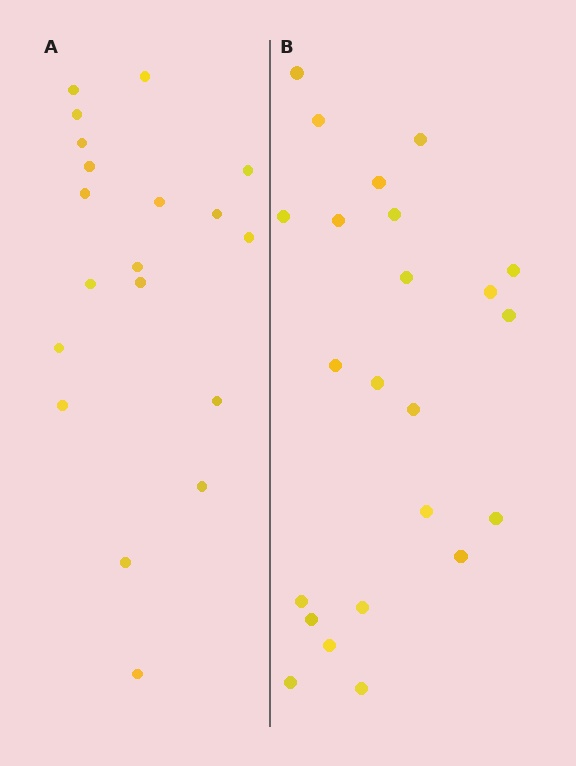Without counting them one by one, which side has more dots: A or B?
Region B (the right region) has more dots.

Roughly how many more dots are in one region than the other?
Region B has about 4 more dots than region A.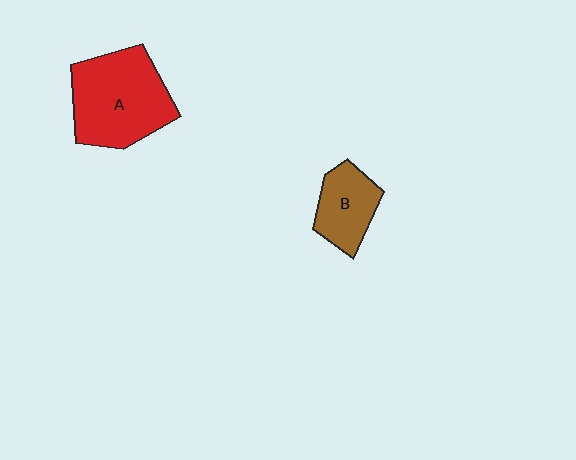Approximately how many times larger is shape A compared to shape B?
Approximately 1.9 times.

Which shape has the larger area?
Shape A (red).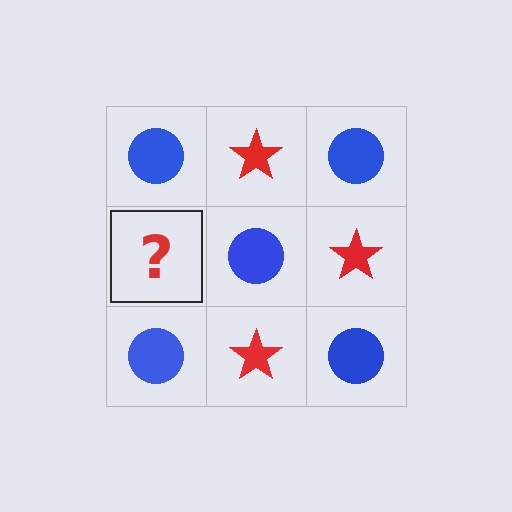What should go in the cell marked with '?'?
The missing cell should contain a red star.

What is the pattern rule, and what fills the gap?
The rule is that it alternates blue circle and red star in a checkerboard pattern. The gap should be filled with a red star.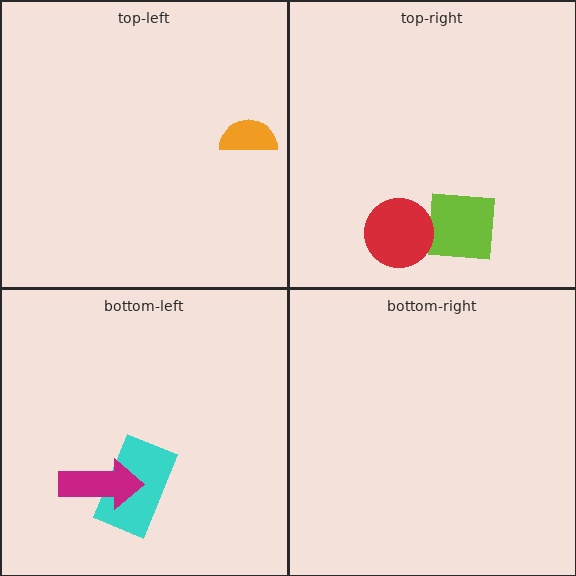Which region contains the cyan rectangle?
The bottom-left region.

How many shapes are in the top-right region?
2.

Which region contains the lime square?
The top-right region.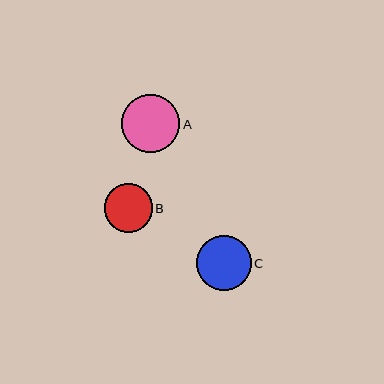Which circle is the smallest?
Circle B is the smallest with a size of approximately 48 pixels.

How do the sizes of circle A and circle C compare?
Circle A and circle C are approximately the same size.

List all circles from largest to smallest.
From largest to smallest: A, C, B.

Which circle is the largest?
Circle A is the largest with a size of approximately 58 pixels.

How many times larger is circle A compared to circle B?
Circle A is approximately 1.2 times the size of circle B.